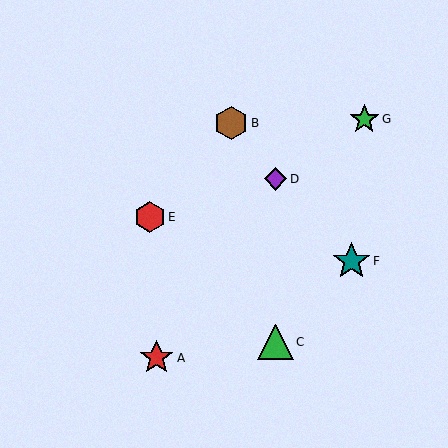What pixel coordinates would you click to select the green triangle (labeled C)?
Click at (275, 342) to select the green triangle C.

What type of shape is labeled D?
Shape D is a purple diamond.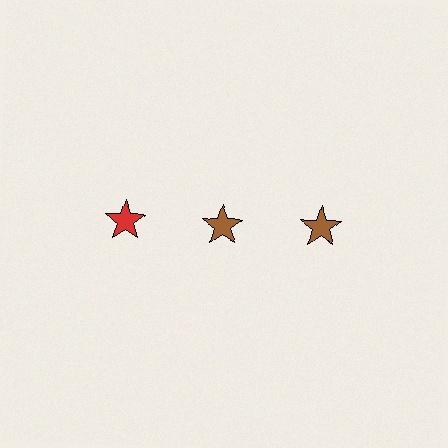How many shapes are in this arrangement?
There are 3 shapes arranged in a grid pattern.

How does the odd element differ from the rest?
It has a different color: red instead of brown.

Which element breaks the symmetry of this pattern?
The red star in the top row, leftmost column breaks the symmetry. All other shapes are brown stars.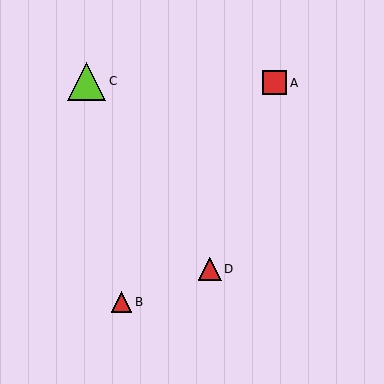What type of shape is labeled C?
Shape C is a lime triangle.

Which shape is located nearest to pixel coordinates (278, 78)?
The red square (labeled A) at (275, 83) is nearest to that location.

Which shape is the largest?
The lime triangle (labeled C) is the largest.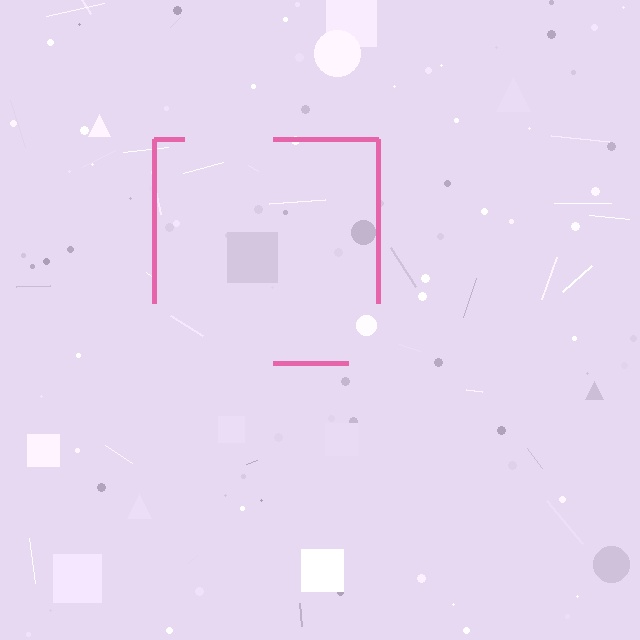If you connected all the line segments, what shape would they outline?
They would outline a square.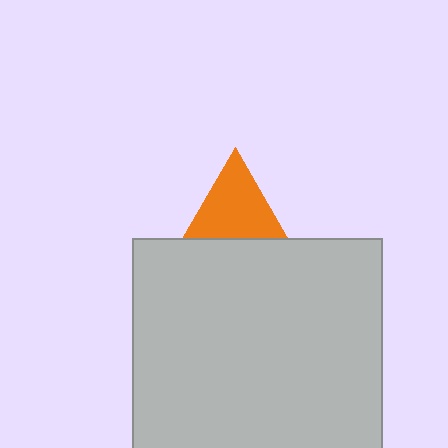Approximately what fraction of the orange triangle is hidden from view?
Roughly 33% of the orange triangle is hidden behind the light gray rectangle.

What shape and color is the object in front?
The object in front is a light gray rectangle.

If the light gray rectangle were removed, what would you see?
You would see the complete orange triangle.